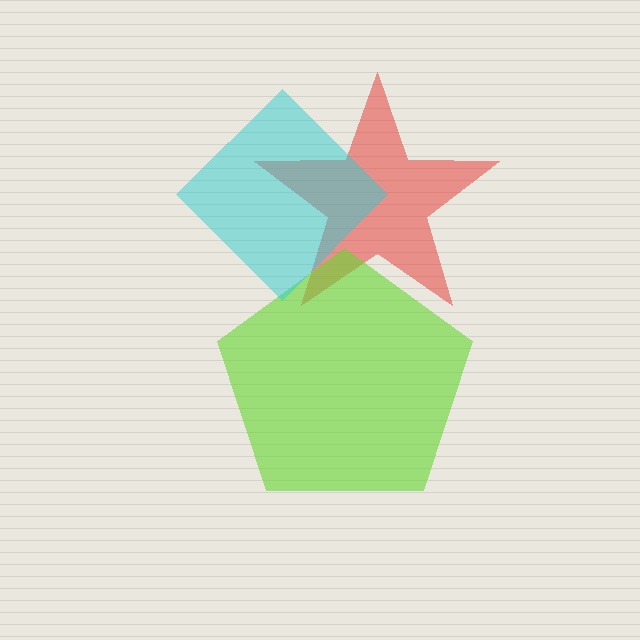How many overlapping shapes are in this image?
There are 3 overlapping shapes in the image.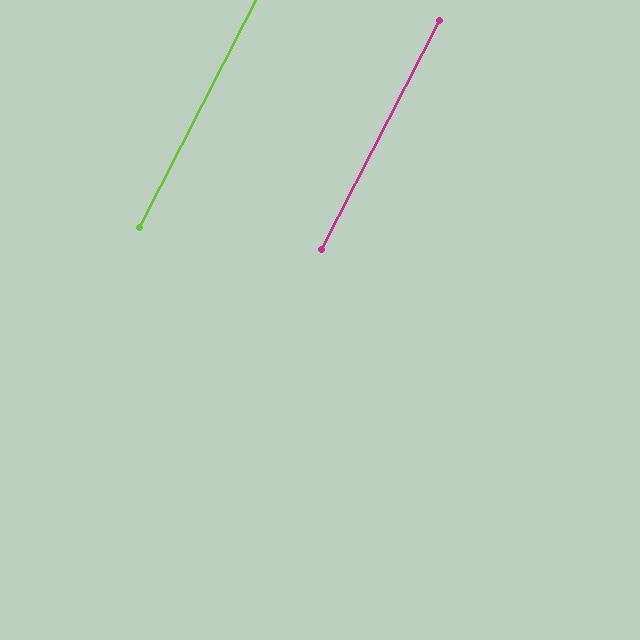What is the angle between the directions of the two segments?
Approximately 0 degrees.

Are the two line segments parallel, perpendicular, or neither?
Parallel — their directions differ by only 0.2°.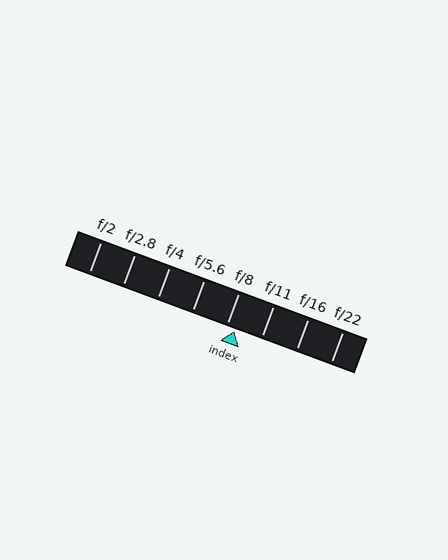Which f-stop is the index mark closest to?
The index mark is closest to f/8.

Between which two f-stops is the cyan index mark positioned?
The index mark is between f/8 and f/11.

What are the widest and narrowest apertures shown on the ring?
The widest aperture shown is f/2 and the narrowest is f/22.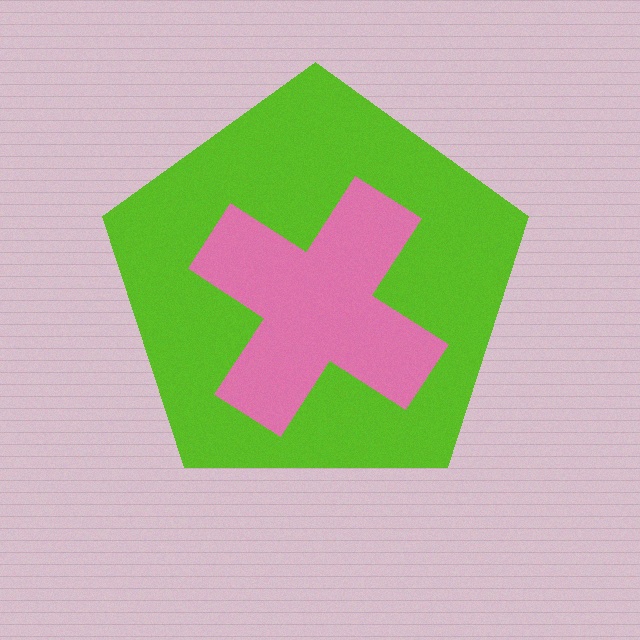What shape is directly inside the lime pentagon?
The pink cross.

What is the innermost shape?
The pink cross.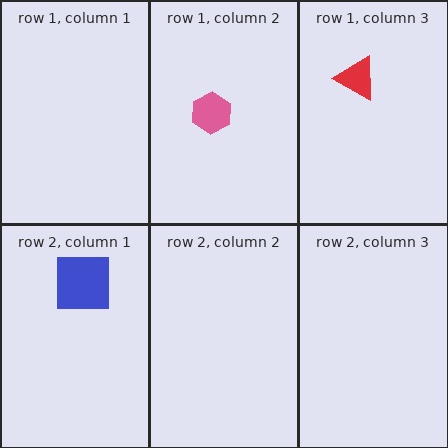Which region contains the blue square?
The row 2, column 1 region.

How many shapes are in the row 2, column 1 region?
1.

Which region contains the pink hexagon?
The row 1, column 2 region.